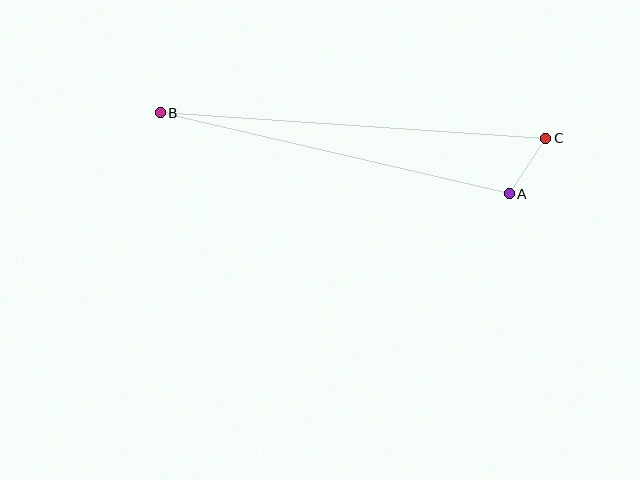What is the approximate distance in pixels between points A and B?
The distance between A and B is approximately 358 pixels.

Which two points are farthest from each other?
Points B and C are farthest from each other.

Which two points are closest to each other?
Points A and C are closest to each other.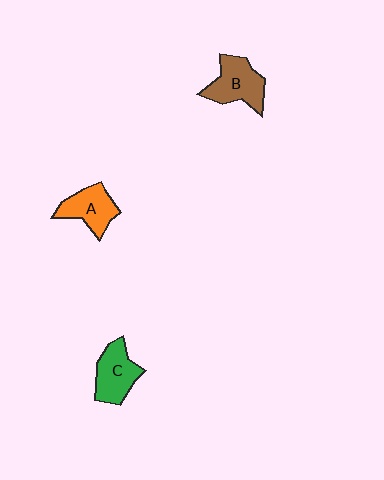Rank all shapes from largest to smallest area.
From largest to smallest: B (brown), C (green), A (orange).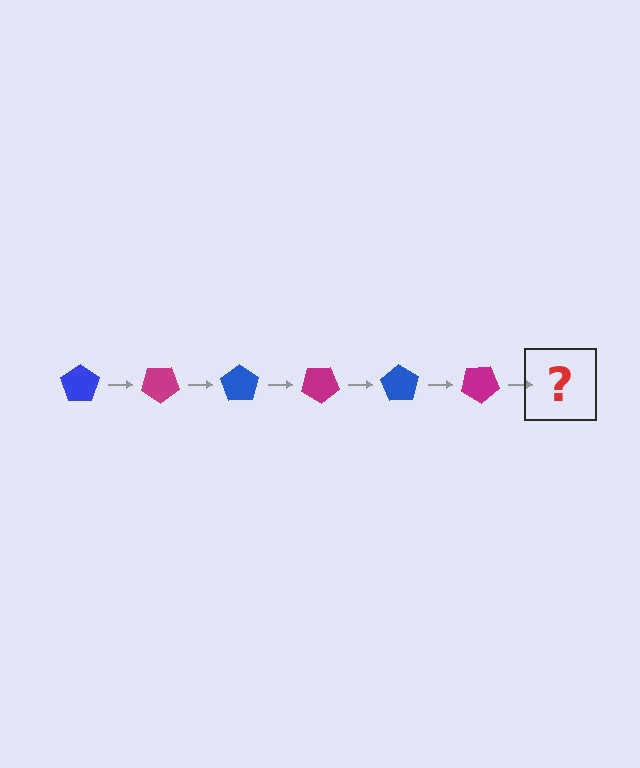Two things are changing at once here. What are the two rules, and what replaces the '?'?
The two rules are that it rotates 35 degrees each step and the color cycles through blue and magenta. The '?' should be a blue pentagon, rotated 210 degrees from the start.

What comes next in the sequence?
The next element should be a blue pentagon, rotated 210 degrees from the start.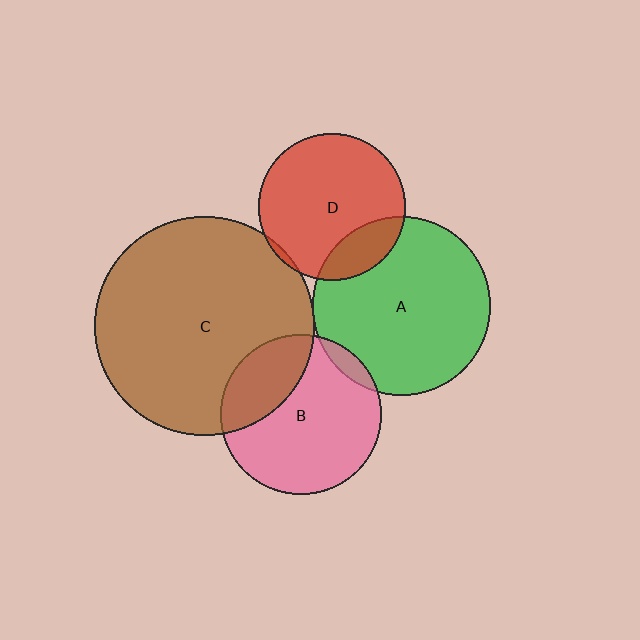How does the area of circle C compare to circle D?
Approximately 2.2 times.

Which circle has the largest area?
Circle C (brown).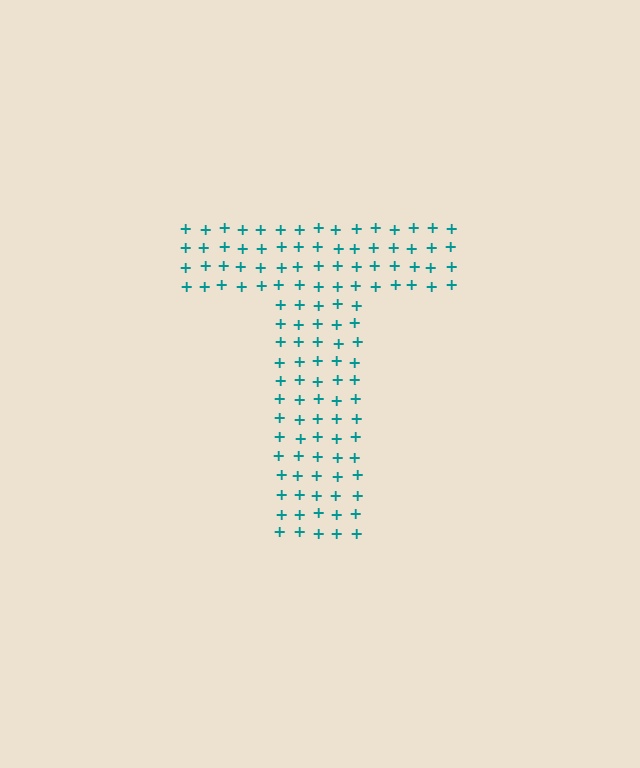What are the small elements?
The small elements are plus signs.